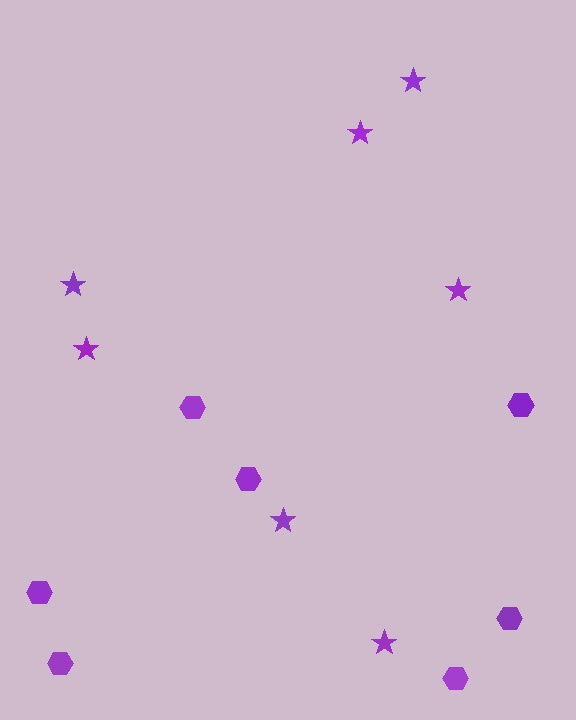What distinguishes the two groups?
There are 2 groups: one group of hexagons (7) and one group of stars (7).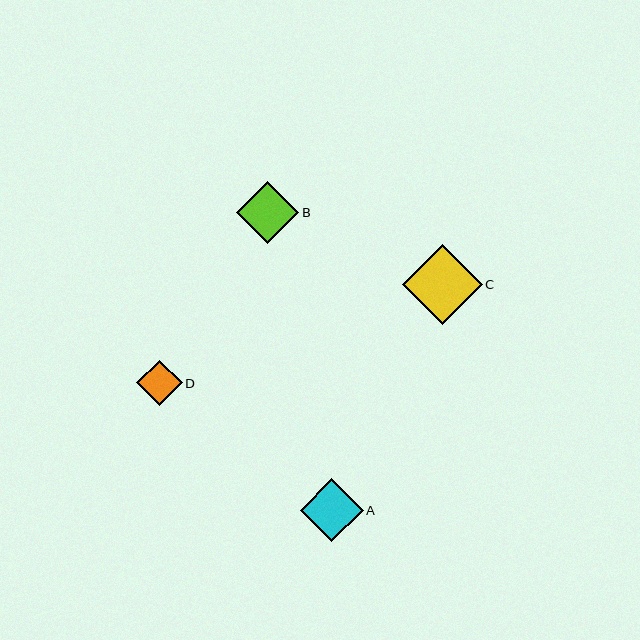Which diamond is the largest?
Diamond C is the largest with a size of approximately 80 pixels.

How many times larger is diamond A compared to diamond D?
Diamond A is approximately 1.4 times the size of diamond D.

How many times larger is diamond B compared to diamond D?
Diamond B is approximately 1.4 times the size of diamond D.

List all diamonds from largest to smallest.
From largest to smallest: C, A, B, D.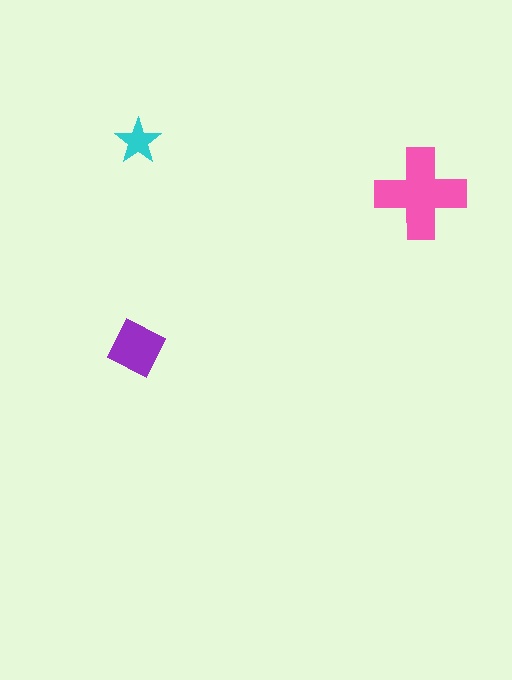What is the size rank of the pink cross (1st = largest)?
1st.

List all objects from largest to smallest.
The pink cross, the purple diamond, the cyan star.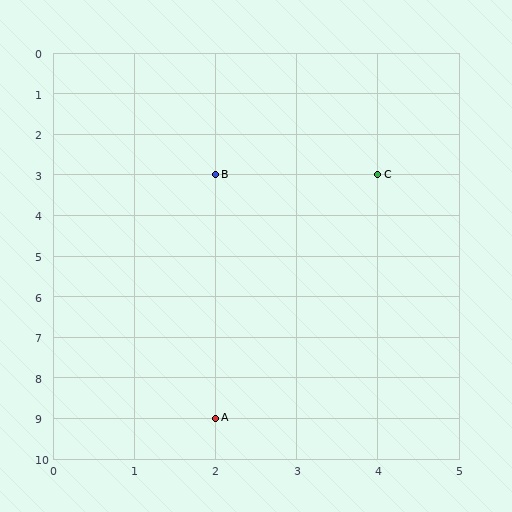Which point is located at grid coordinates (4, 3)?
Point C is at (4, 3).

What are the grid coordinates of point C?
Point C is at grid coordinates (4, 3).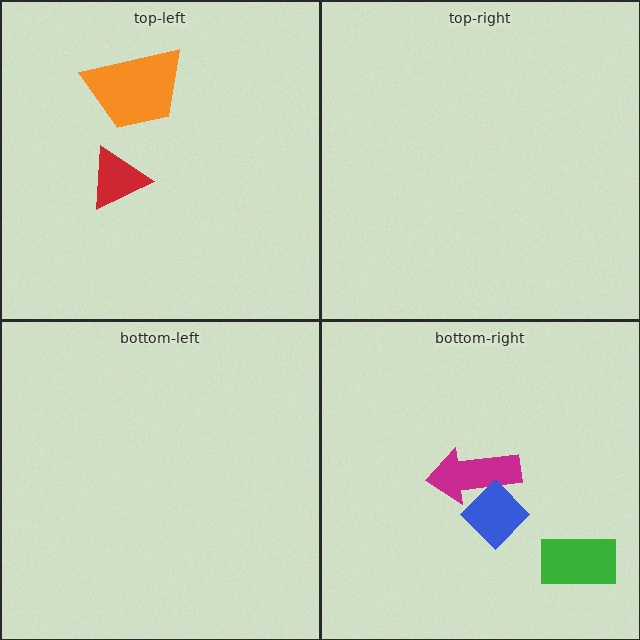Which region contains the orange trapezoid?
The top-left region.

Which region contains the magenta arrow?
The bottom-right region.